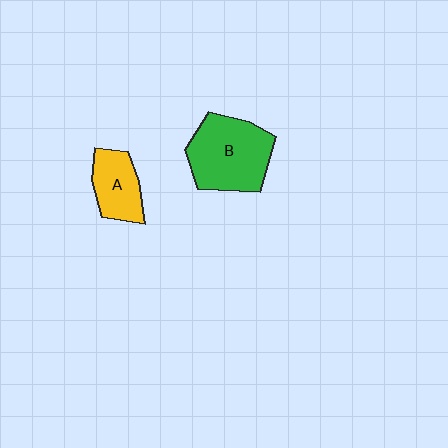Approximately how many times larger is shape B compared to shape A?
Approximately 1.8 times.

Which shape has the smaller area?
Shape A (yellow).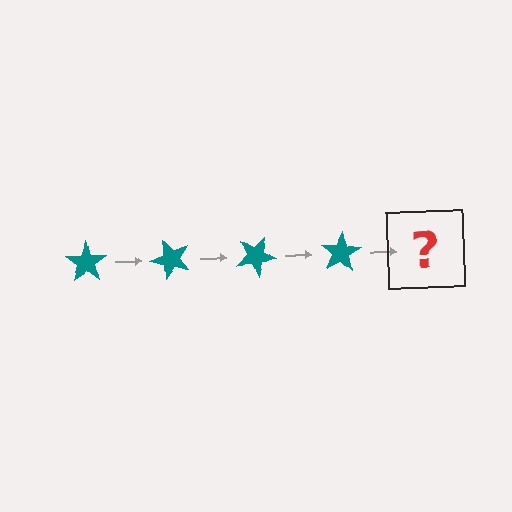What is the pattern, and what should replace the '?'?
The pattern is that the star rotates 50 degrees each step. The '?' should be a teal star rotated 200 degrees.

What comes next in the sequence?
The next element should be a teal star rotated 200 degrees.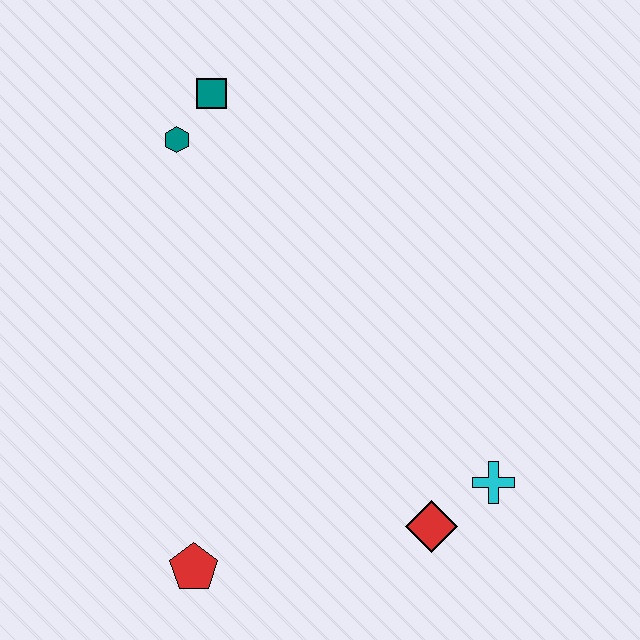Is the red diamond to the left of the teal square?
No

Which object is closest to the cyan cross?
The red diamond is closest to the cyan cross.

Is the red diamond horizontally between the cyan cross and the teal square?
Yes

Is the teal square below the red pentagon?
No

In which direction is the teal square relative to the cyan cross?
The teal square is above the cyan cross.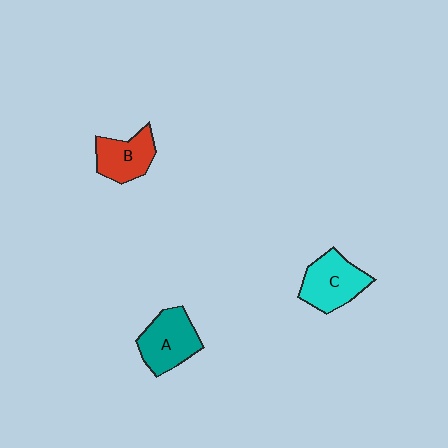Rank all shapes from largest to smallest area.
From largest to smallest: A (teal), C (cyan), B (red).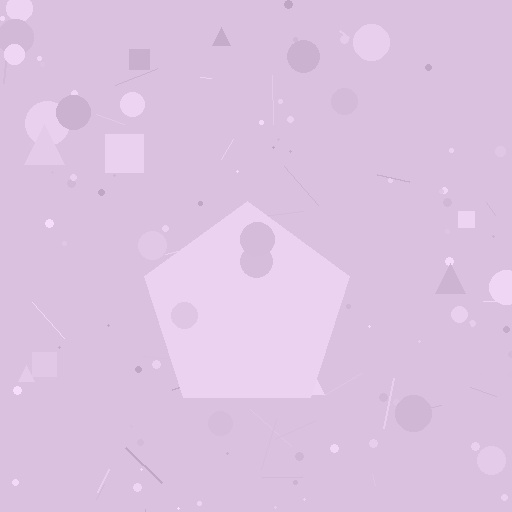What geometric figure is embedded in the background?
A pentagon is embedded in the background.